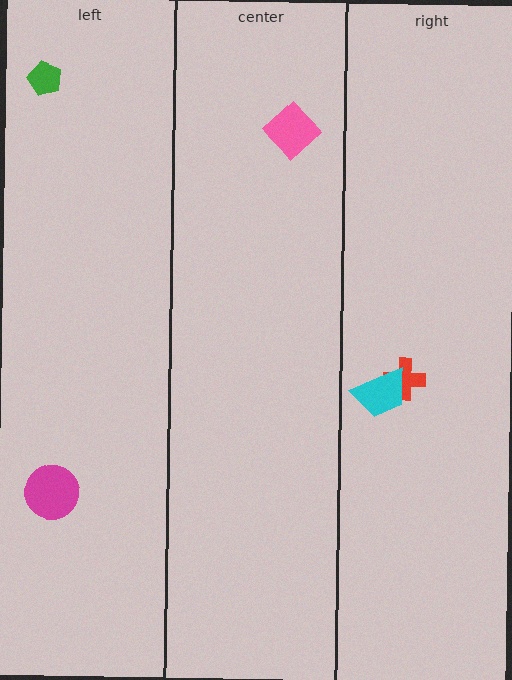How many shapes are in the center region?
1.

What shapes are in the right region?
The red cross, the cyan trapezoid.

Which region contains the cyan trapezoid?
The right region.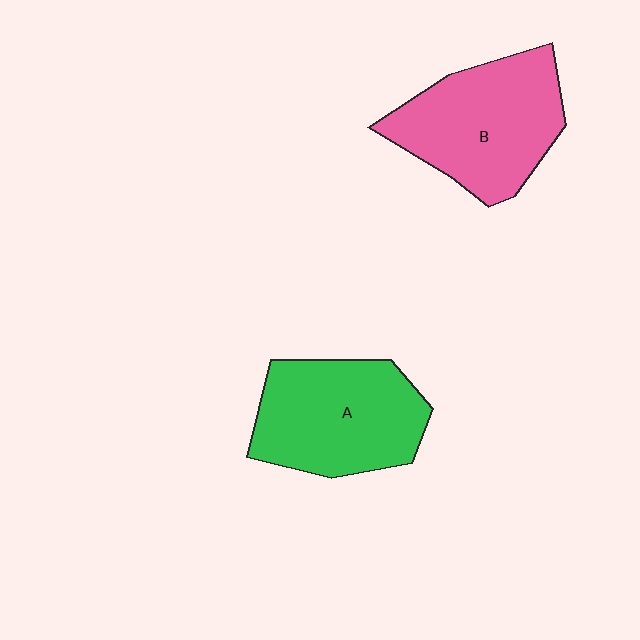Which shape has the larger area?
Shape B (pink).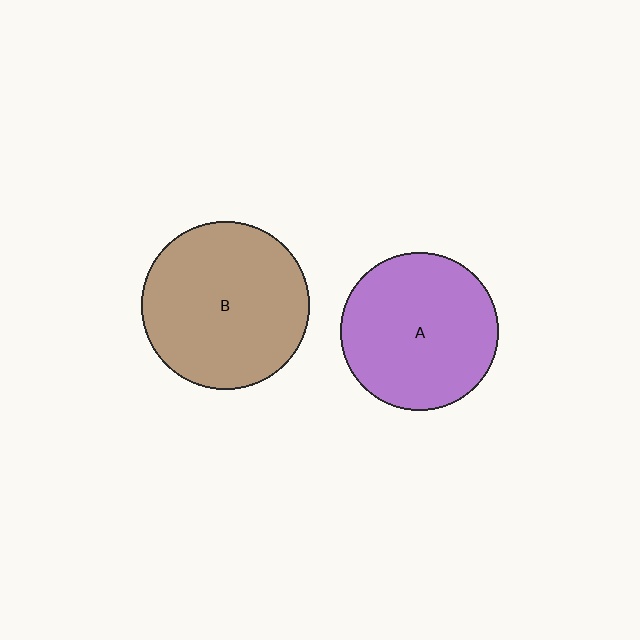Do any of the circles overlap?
No, none of the circles overlap.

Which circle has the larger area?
Circle B (brown).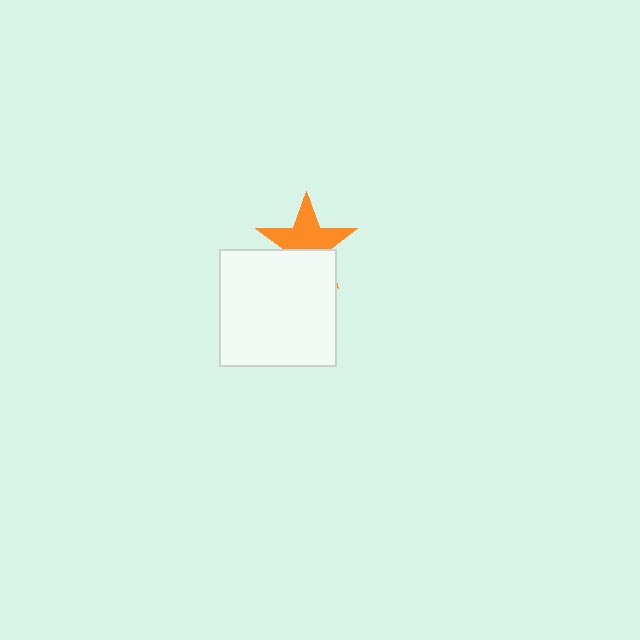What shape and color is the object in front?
The object in front is a white square.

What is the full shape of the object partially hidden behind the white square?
The partially hidden object is an orange star.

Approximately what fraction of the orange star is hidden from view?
Roughly 38% of the orange star is hidden behind the white square.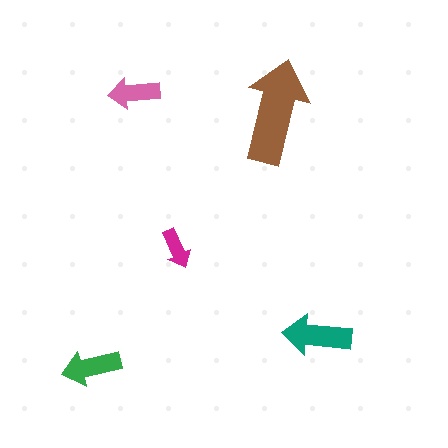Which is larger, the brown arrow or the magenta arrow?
The brown one.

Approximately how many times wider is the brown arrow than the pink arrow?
About 2 times wider.